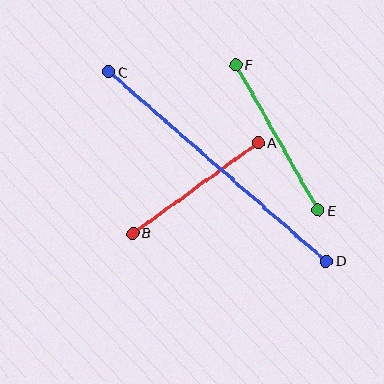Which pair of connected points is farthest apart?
Points C and D are farthest apart.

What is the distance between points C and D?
The distance is approximately 288 pixels.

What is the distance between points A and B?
The distance is approximately 154 pixels.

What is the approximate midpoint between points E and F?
The midpoint is at approximately (277, 138) pixels.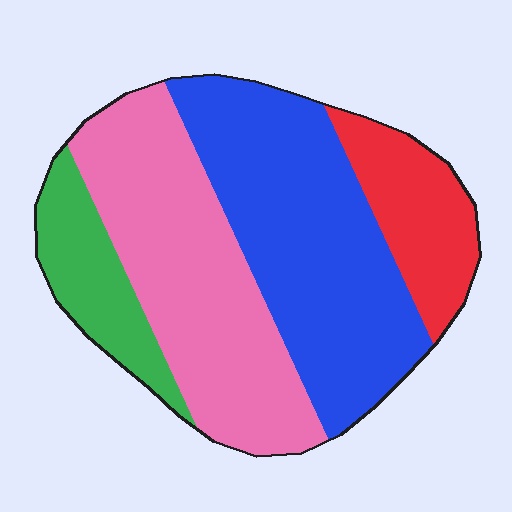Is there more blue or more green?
Blue.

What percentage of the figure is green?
Green takes up about one eighth (1/8) of the figure.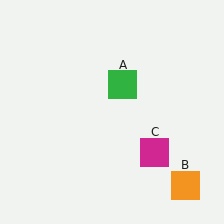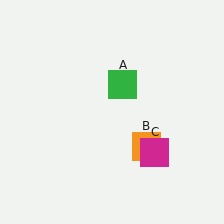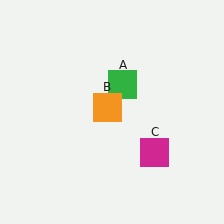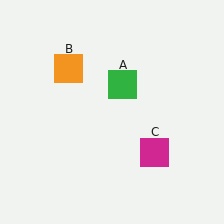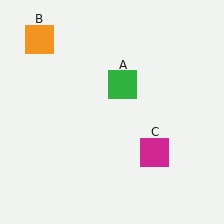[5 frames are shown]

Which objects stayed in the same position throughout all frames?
Green square (object A) and magenta square (object C) remained stationary.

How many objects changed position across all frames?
1 object changed position: orange square (object B).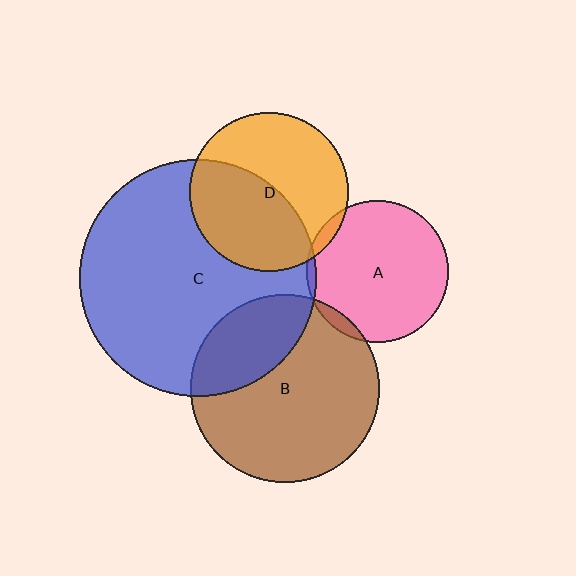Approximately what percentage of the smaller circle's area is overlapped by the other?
Approximately 5%.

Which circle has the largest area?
Circle C (blue).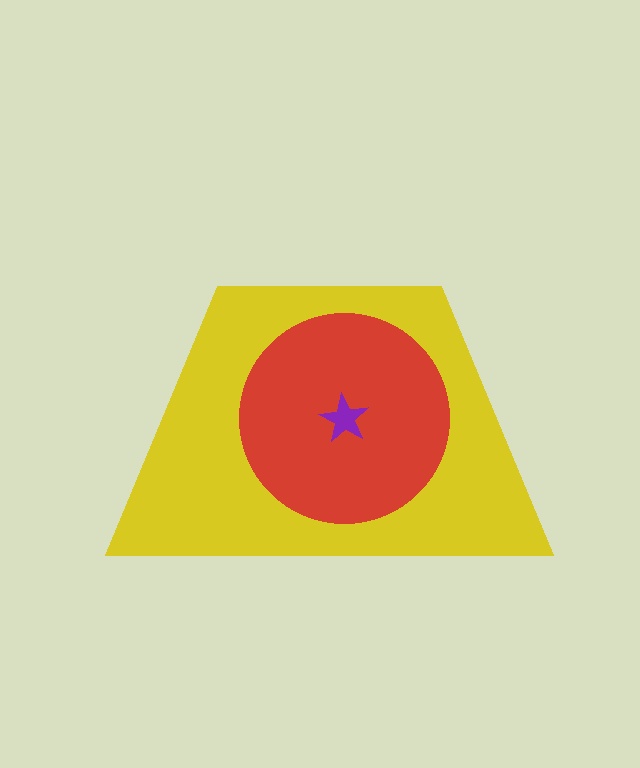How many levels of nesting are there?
3.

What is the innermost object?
The purple star.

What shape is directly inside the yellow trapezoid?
The red circle.